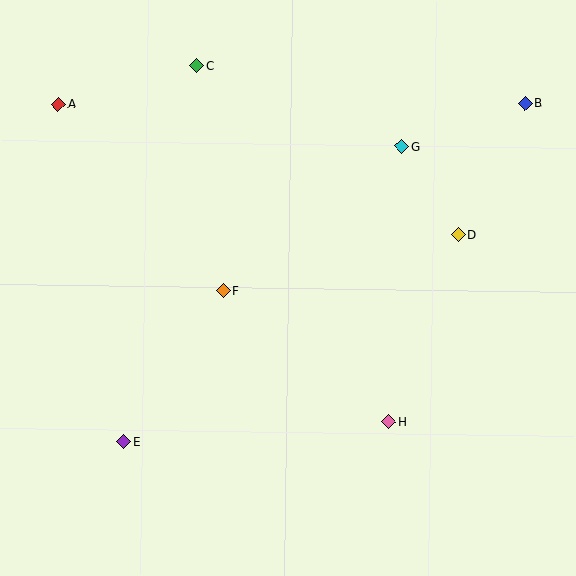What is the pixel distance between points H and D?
The distance between H and D is 199 pixels.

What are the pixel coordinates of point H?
Point H is at (389, 422).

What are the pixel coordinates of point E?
Point E is at (124, 441).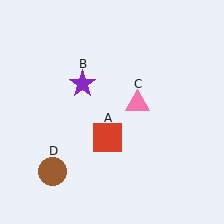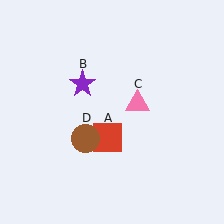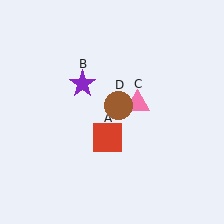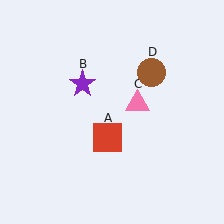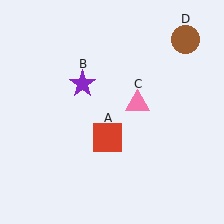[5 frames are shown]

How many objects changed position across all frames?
1 object changed position: brown circle (object D).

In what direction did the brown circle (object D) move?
The brown circle (object D) moved up and to the right.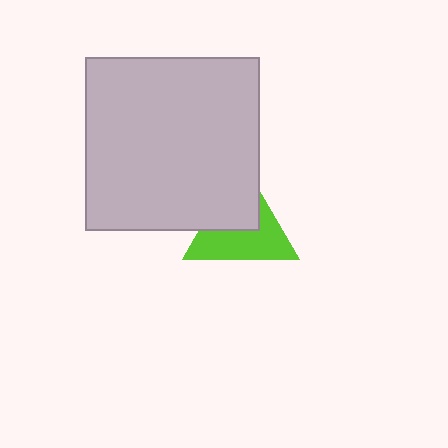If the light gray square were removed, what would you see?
You would see the complete lime triangle.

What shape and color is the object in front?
The object in front is a light gray square.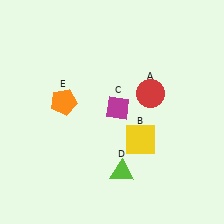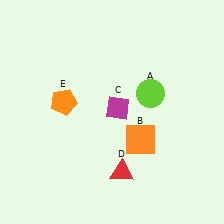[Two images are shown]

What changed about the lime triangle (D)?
In Image 1, D is lime. In Image 2, it changed to red.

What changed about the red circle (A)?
In Image 1, A is red. In Image 2, it changed to lime.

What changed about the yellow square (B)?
In Image 1, B is yellow. In Image 2, it changed to orange.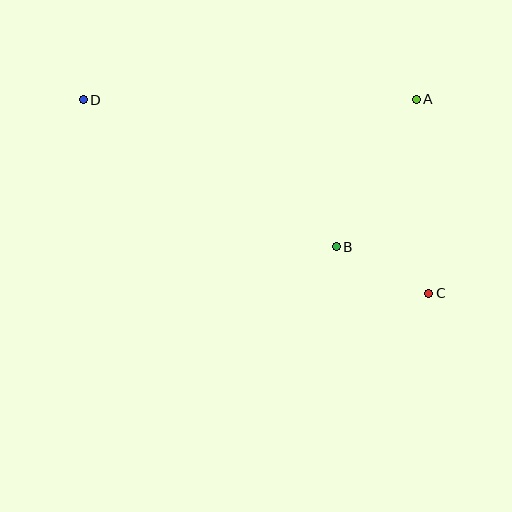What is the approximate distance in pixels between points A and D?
The distance between A and D is approximately 333 pixels.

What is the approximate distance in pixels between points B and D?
The distance between B and D is approximately 293 pixels.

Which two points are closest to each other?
Points B and C are closest to each other.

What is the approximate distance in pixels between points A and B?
The distance between A and B is approximately 168 pixels.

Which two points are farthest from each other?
Points C and D are farthest from each other.